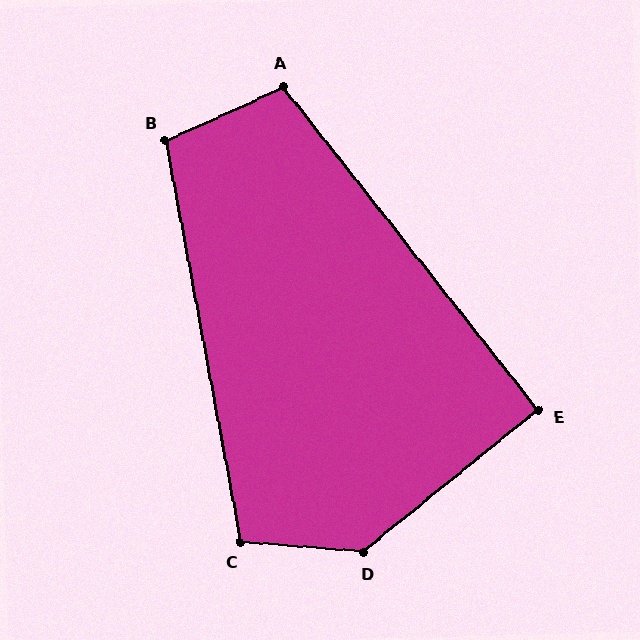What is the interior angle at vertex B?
Approximately 104 degrees (obtuse).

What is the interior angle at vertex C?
Approximately 105 degrees (obtuse).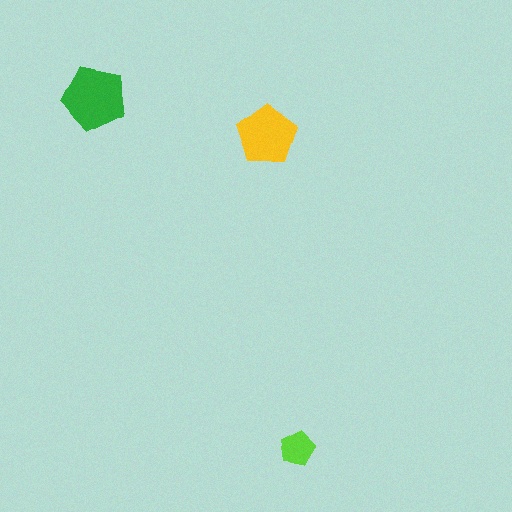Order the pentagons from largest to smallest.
the green one, the yellow one, the lime one.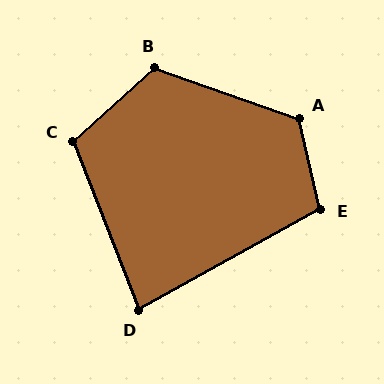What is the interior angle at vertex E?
Approximately 106 degrees (obtuse).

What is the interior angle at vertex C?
Approximately 111 degrees (obtuse).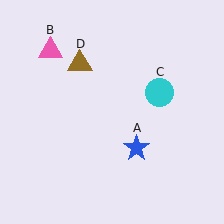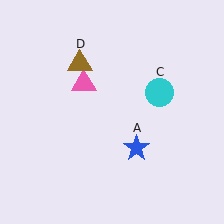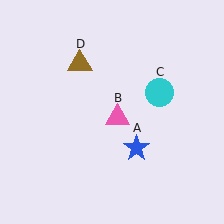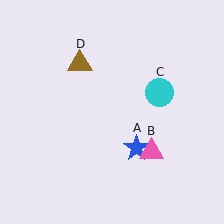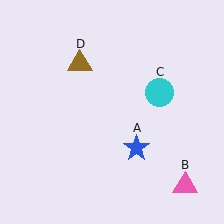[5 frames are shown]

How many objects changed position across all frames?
1 object changed position: pink triangle (object B).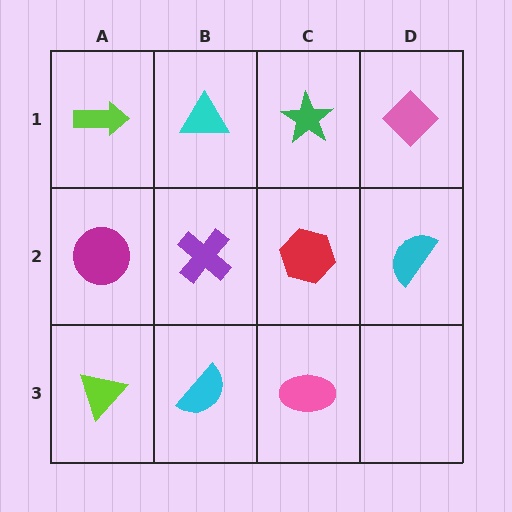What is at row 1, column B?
A cyan triangle.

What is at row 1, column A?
A lime arrow.